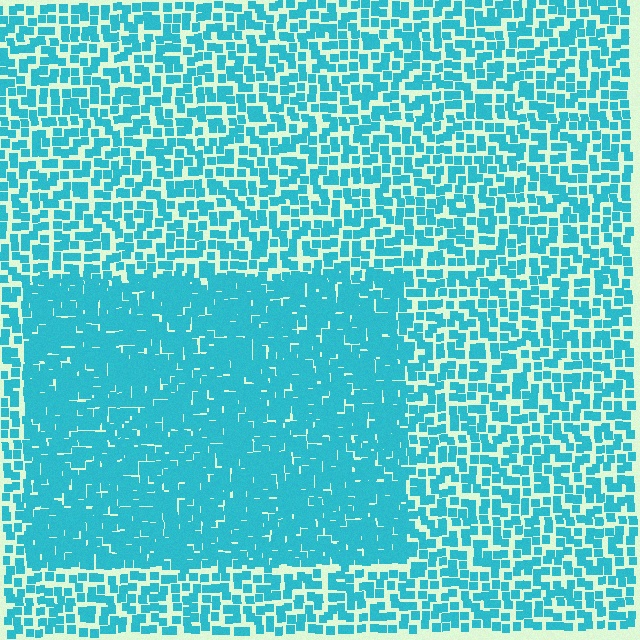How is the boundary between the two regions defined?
The boundary is defined by a change in element density (approximately 1.8x ratio). All elements are the same color, size, and shape.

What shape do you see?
I see a rectangle.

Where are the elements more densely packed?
The elements are more densely packed inside the rectangle boundary.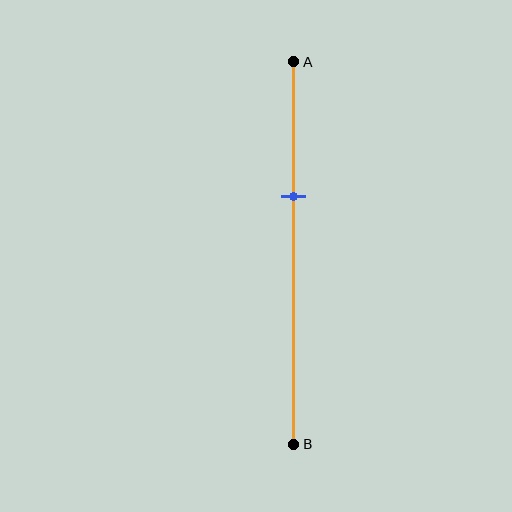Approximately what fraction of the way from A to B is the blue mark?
The blue mark is approximately 35% of the way from A to B.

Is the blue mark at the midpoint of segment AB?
No, the mark is at about 35% from A, not at the 50% midpoint.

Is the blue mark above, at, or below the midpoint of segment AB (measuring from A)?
The blue mark is above the midpoint of segment AB.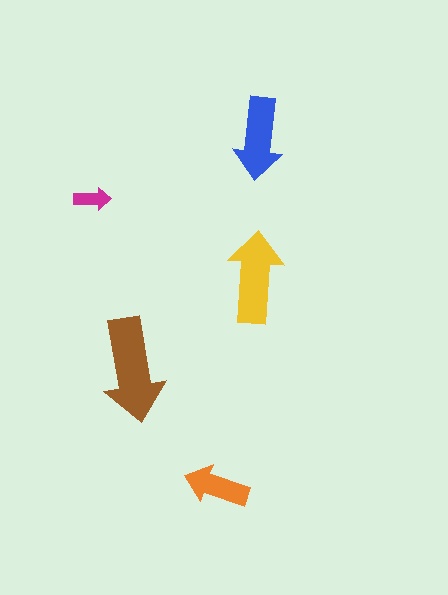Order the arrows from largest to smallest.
the brown one, the yellow one, the blue one, the orange one, the magenta one.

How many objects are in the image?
There are 5 objects in the image.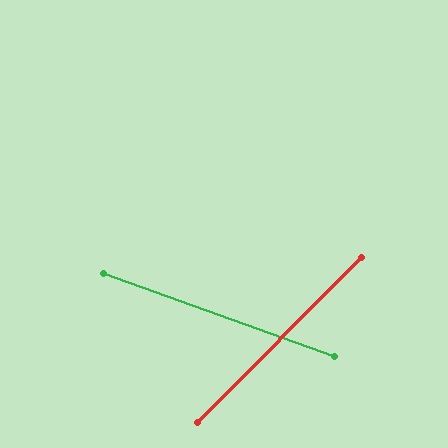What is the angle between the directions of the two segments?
Approximately 65 degrees.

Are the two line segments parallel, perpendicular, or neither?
Neither parallel nor perpendicular — they differ by about 65°.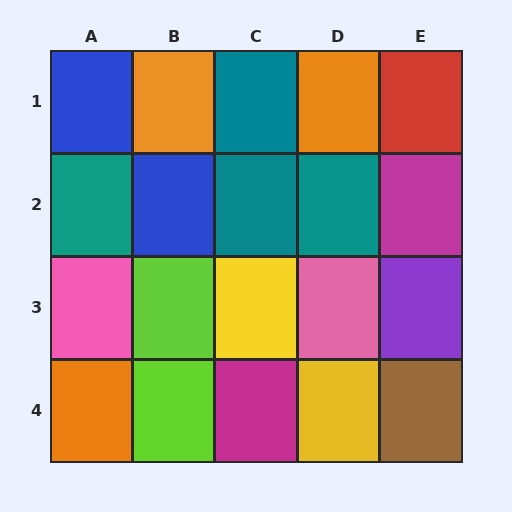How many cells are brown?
1 cell is brown.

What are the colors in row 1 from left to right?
Blue, orange, teal, orange, red.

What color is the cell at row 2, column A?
Teal.